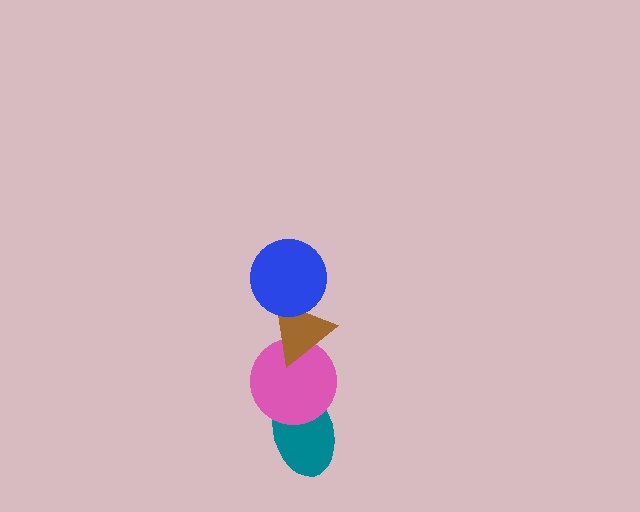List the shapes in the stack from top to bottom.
From top to bottom: the blue circle, the brown triangle, the pink circle, the teal ellipse.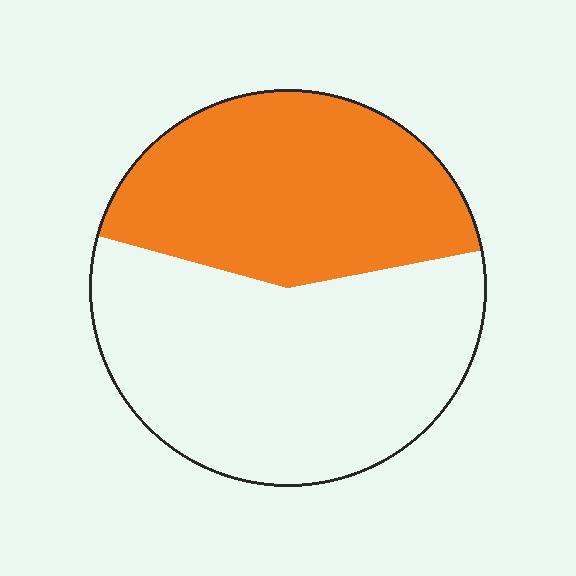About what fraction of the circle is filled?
About two fifths (2/5).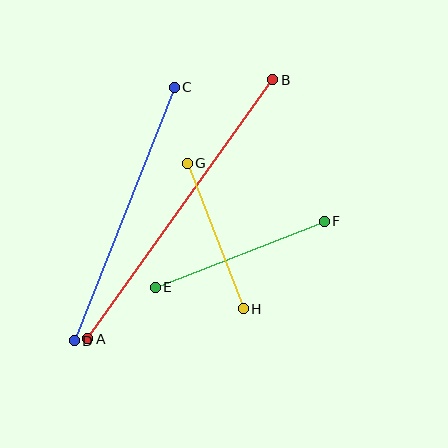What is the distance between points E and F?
The distance is approximately 182 pixels.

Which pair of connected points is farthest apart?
Points A and B are farthest apart.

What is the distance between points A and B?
The distance is approximately 318 pixels.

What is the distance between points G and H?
The distance is approximately 156 pixels.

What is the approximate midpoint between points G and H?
The midpoint is at approximately (215, 236) pixels.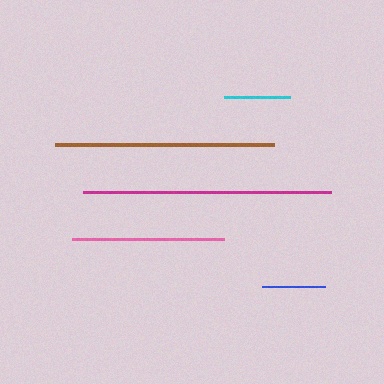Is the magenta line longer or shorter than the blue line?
The magenta line is longer than the blue line.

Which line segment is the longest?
The magenta line is the longest at approximately 247 pixels.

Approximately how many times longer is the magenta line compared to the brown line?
The magenta line is approximately 1.1 times the length of the brown line.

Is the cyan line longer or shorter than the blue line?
The cyan line is longer than the blue line.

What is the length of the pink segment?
The pink segment is approximately 152 pixels long.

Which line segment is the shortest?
The blue line is the shortest at approximately 63 pixels.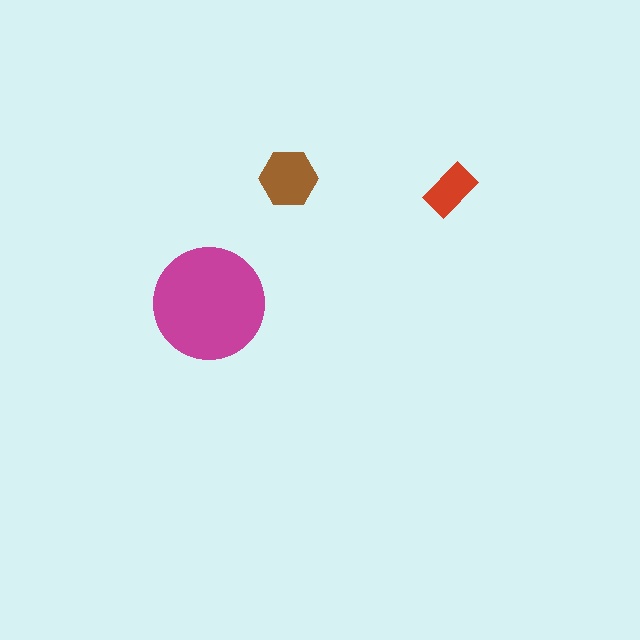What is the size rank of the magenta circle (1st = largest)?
1st.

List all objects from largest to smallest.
The magenta circle, the brown hexagon, the red rectangle.